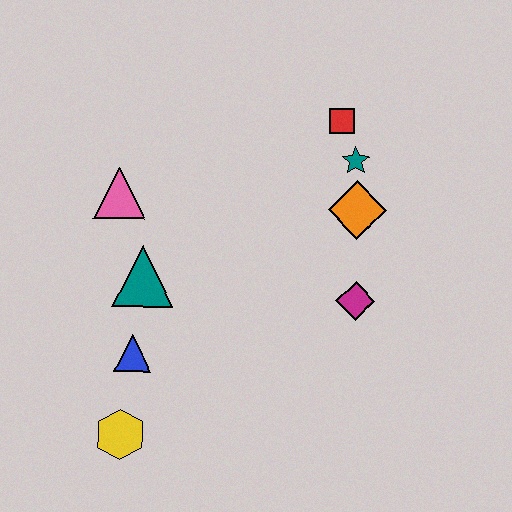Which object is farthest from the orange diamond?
The yellow hexagon is farthest from the orange diamond.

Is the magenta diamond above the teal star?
No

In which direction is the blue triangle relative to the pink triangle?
The blue triangle is below the pink triangle.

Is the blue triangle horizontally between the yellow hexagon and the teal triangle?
Yes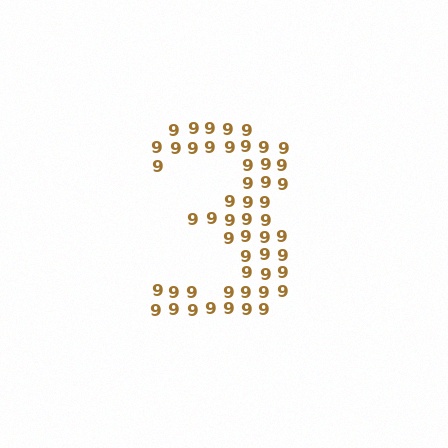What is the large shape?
The large shape is the digit 3.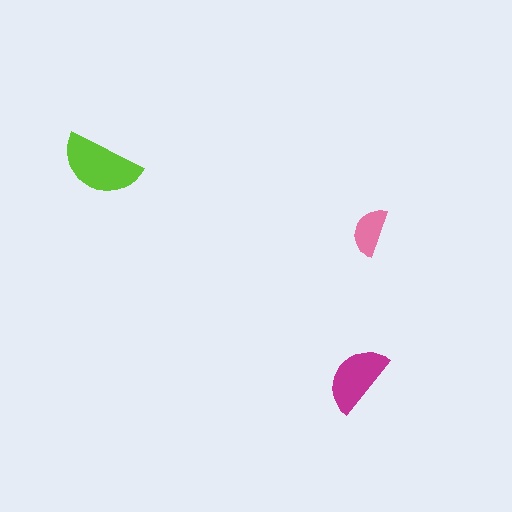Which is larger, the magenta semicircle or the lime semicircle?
The lime one.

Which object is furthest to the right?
The pink semicircle is rightmost.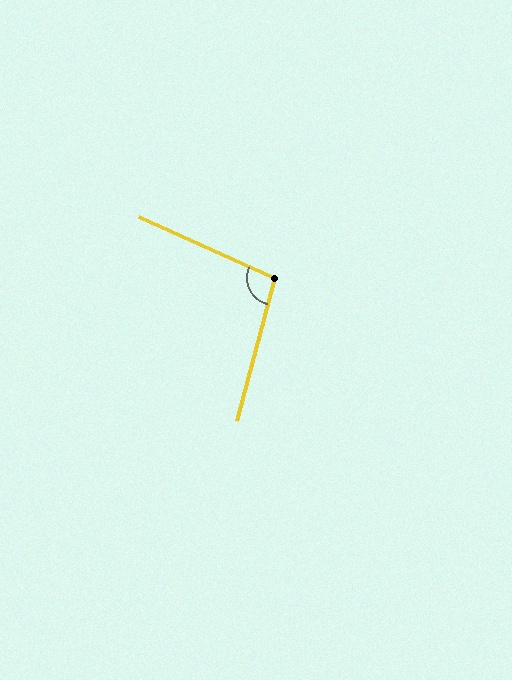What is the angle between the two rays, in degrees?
Approximately 99 degrees.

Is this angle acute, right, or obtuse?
It is obtuse.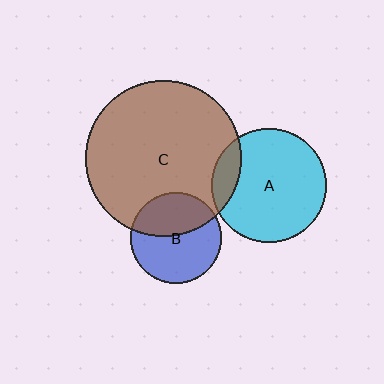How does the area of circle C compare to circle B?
Approximately 2.9 times.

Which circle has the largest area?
Circle C (brown).